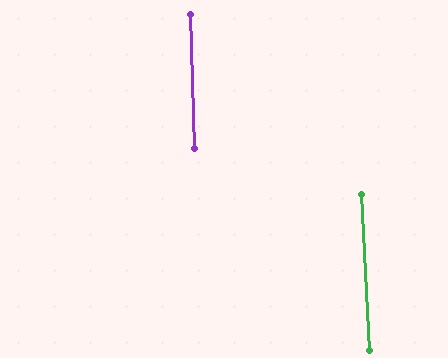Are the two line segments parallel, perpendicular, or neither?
Parallel — their directions differ by only 1.0°.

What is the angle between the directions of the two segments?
Approximately 1 degree.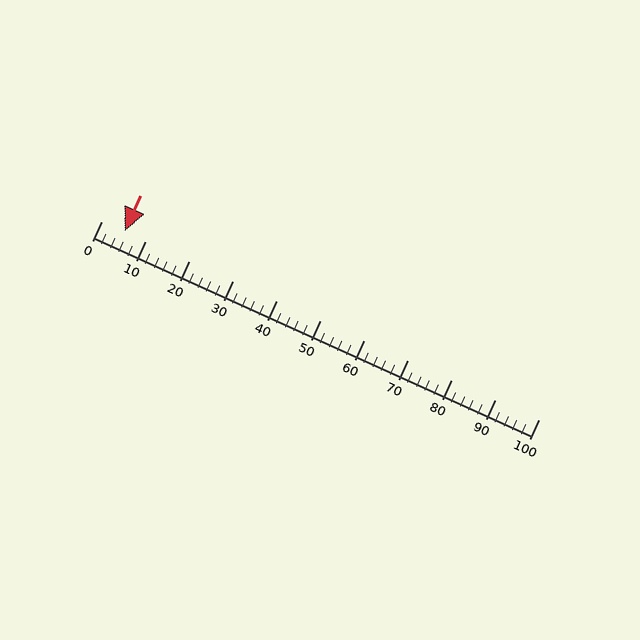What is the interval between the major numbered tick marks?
The major tick marks are spaced 10 units apart.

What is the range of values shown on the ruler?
The ruler shows values from 0 to 100.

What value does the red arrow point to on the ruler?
The red arrow points to approximately 5.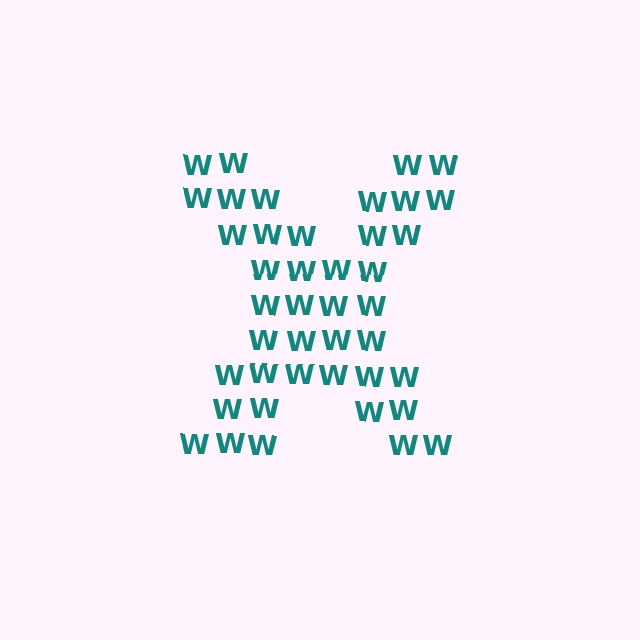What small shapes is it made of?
It is made of small letter W's.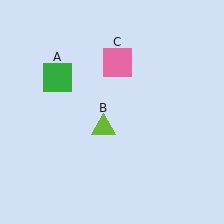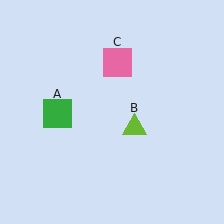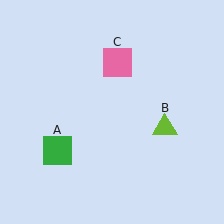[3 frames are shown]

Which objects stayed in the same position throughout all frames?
Pink square (object C) remained stationary.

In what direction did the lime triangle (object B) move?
The lime triangle (object B) moved right.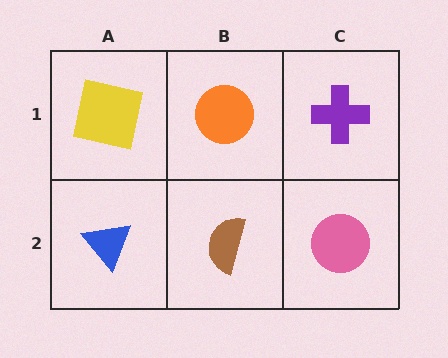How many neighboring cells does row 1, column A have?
2.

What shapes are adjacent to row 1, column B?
A brown semicircle (row 2, column B), a yellow square (row 1, column A), a purple cross (row 1, column C).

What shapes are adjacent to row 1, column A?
A blue triangle (row 2, column A), an orange circle (row 1, column B).